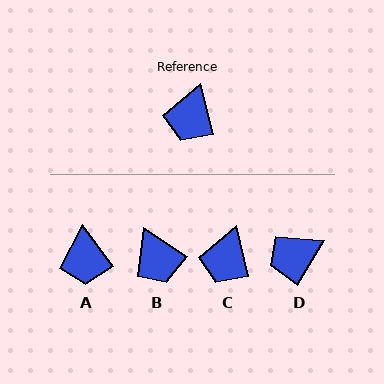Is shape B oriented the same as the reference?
No, it is off by about 42 degrees.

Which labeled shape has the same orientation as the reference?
C.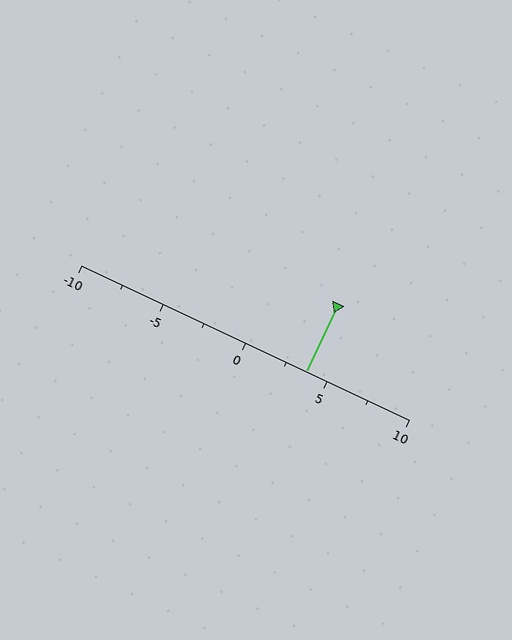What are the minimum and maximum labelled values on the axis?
The axis runs from -10 to 10.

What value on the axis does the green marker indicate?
The marker indicates approximately 3.8.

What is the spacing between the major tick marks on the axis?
The major ticks are spaced 5 apart.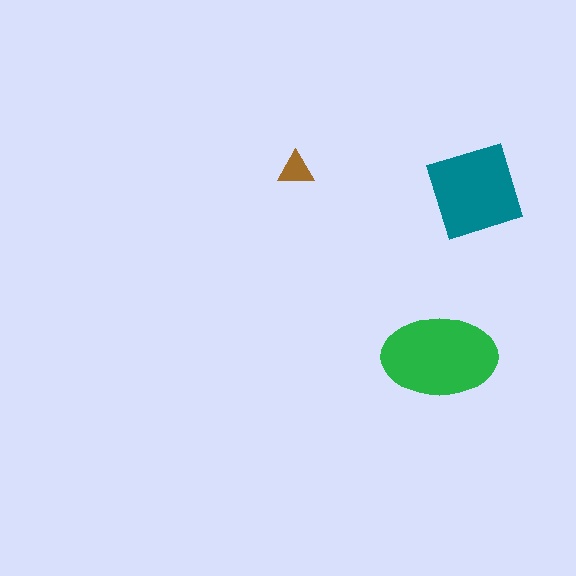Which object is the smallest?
The brown triangle.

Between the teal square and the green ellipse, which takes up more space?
The green ellipse.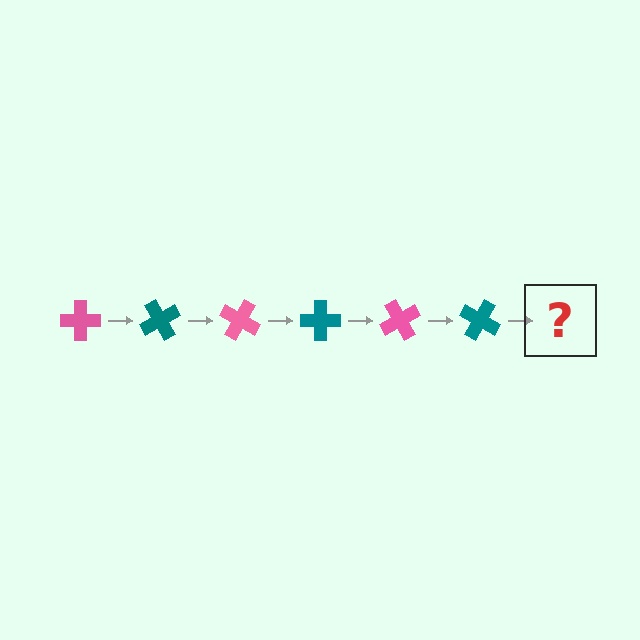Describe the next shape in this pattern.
It should be a pink cross, rotated 360 degrees from the start.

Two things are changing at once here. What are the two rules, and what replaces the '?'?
The two rules are that it rotates 60 degrees each step and the color cycles through pink and teal. The '?' should be a pink cross, rotated 360 degrees from the start.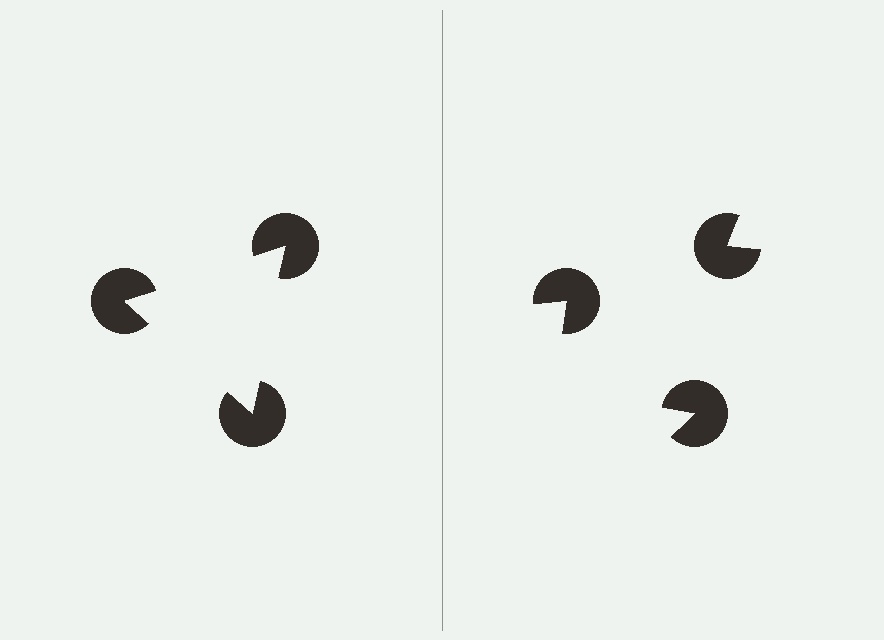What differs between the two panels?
The pac-man discs are positioned identically on both sides; only the wedge orientations differ. On the left they align to a triangle; on the right they are misaligned.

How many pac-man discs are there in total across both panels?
6 — 3 on each side.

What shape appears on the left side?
An illusory triangle.